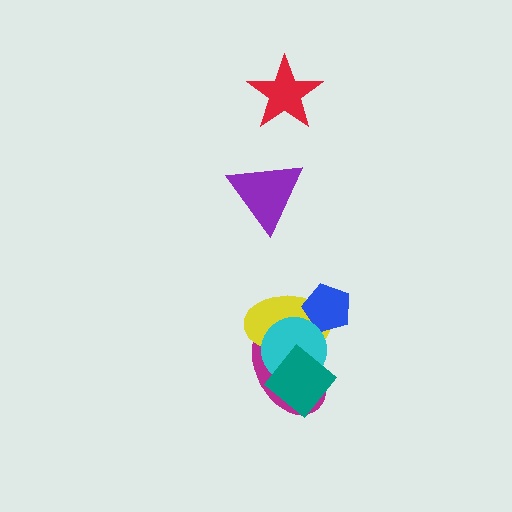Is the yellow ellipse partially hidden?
Yes, it is partially covered by another shape.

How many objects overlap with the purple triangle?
0 objects overlap with the purple triangle.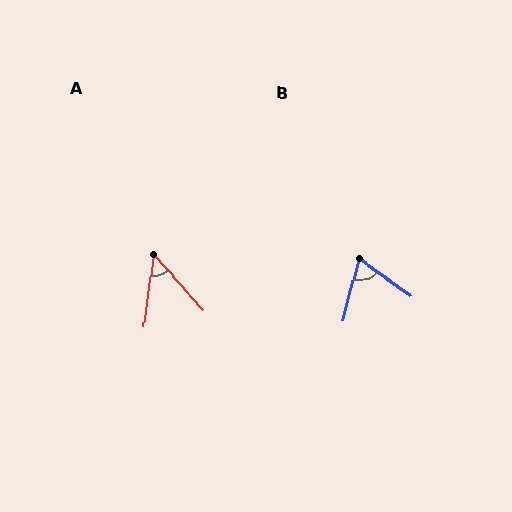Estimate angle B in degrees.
Approximately 69 degrees.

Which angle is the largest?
B, at approximately 69 degrees.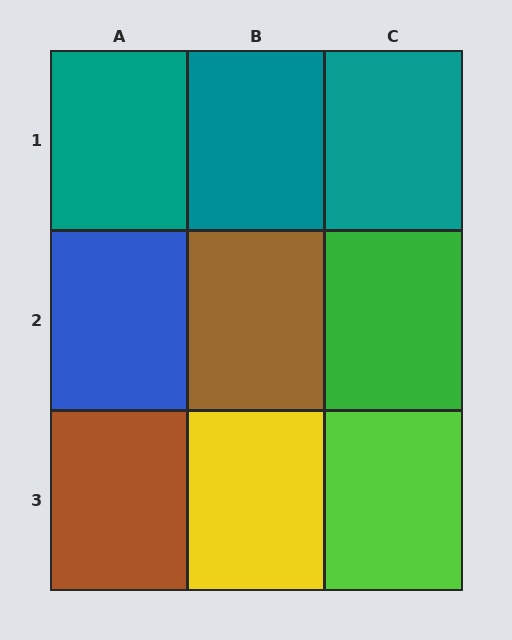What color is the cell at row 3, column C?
Lime.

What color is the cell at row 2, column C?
Green.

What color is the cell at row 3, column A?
Brown.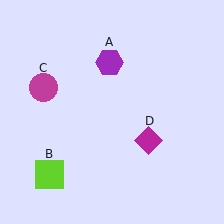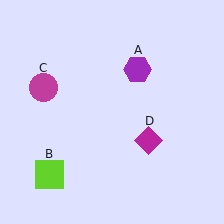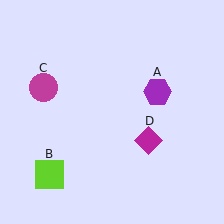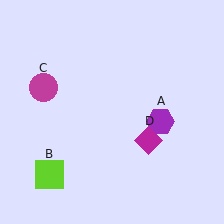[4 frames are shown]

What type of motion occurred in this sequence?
The purple hexagon (object A) rotated clockwise around the center of the scene.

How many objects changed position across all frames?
1 object changed position: purple hexagon (object A).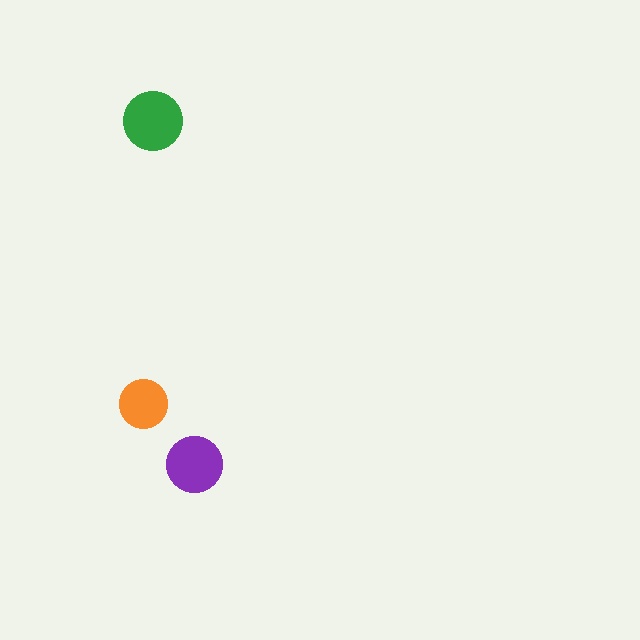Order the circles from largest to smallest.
the green one, the purple one, the orange one.